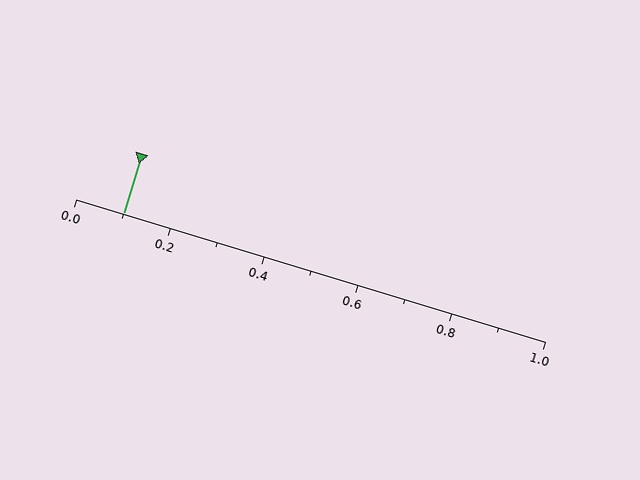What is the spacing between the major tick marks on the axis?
The major ticks are spaced 0.2 apart.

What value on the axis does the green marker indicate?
The marker indicates approximately 0.1.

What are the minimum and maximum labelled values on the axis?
The axis runs from 0.0 to 1.0.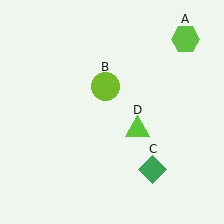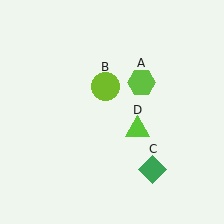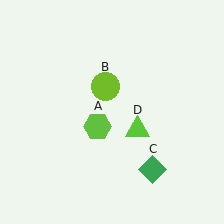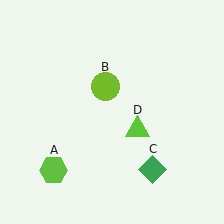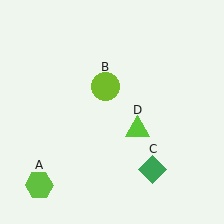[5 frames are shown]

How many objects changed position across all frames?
1 object changed position: lime hexagon (object A).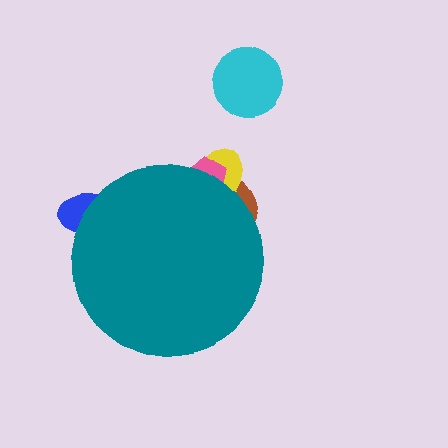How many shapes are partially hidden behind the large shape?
4 shapes are partially hidden.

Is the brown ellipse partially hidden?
Yes, the brown ellipse is partially hidden behind the teal circle.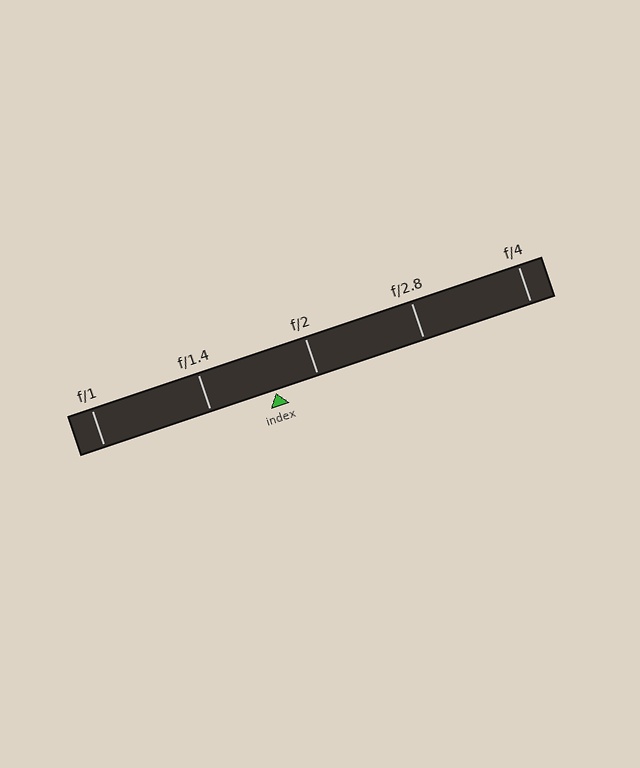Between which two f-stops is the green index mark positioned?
The index mark is between f/1.4 and f/2.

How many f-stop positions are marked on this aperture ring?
There are 5 f-stop positions marked.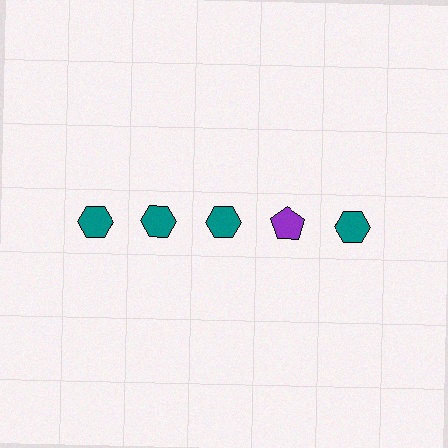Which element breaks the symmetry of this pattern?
The purple pentagon in the top row, second from right column breaks the symmetry. All other shapes are teal hexagons.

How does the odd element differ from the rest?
It differs in both color (purple instead of teal) and shape (pentagon instead of hexagon).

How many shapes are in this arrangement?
There are 5 shapes arranged in a grid pattern.